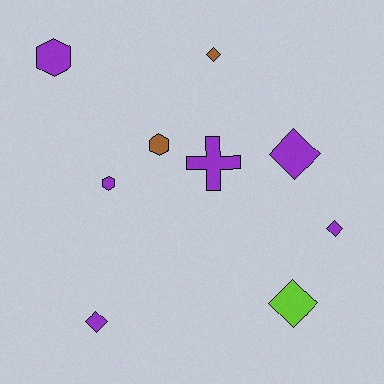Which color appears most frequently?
Purple, with 6 objects.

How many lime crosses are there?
There are no lime crosses.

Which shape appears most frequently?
Diamond, with 5 objects.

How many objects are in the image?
There are 9 objects.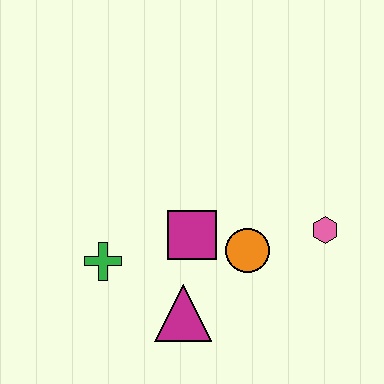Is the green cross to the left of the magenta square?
Yes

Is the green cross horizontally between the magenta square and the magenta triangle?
No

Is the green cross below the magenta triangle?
No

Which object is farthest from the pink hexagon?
The green cross is farthest from the pink hexagon.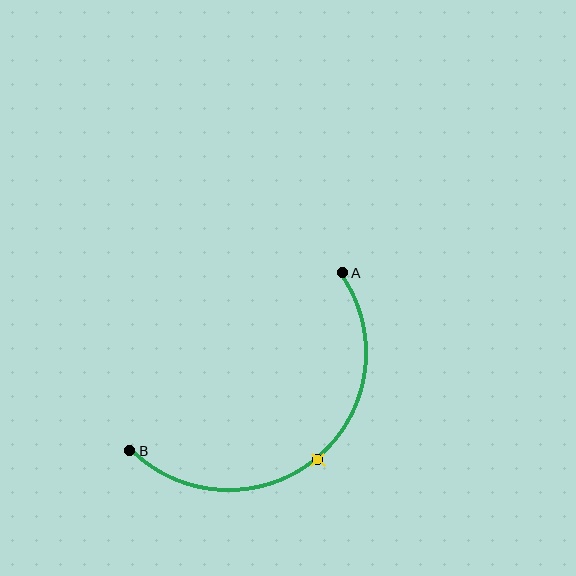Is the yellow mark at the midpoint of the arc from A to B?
Yes. The yellow mark lies on the arc at equal arc-length from both A and B — it is the arc midpoint.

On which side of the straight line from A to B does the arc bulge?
The arc bulges below and to the right of the straight line connecting A and B.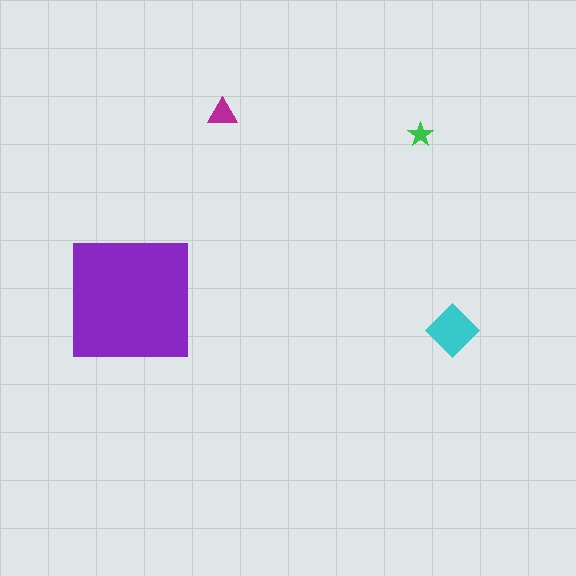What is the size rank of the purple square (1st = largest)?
1st.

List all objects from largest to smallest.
The purple square, the cyan diamond, the magenta triangle, the green star.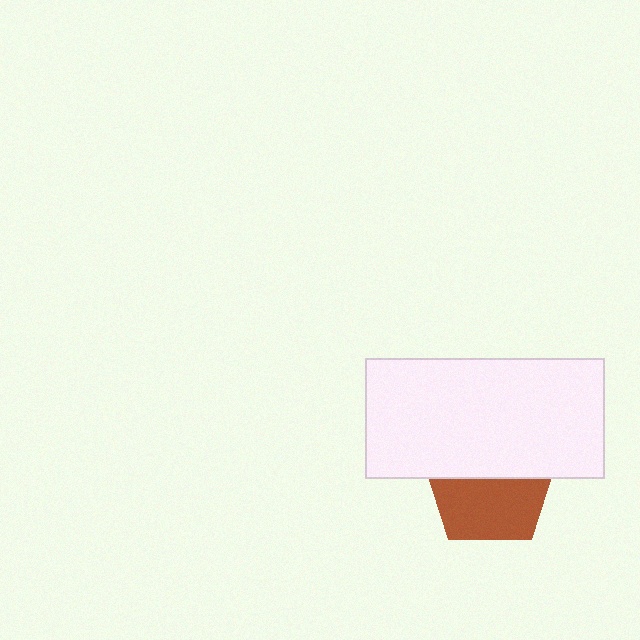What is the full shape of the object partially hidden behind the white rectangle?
The partially hidden object is a brown pentagon.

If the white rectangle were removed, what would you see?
You would see the complete brown pentagon.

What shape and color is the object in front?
The object in front is a white rectangle.